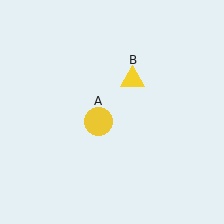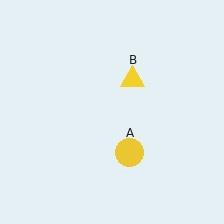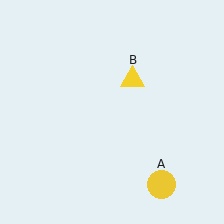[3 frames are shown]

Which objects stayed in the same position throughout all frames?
Yellow triangle (object B) remained stationary.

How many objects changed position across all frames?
1 object changed position: yellow circle (object A).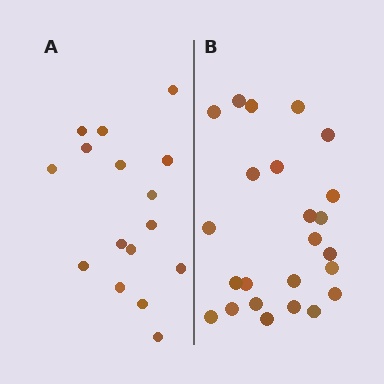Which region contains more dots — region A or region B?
Region B (the right region) has more dots.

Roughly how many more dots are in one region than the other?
Region B has roughly 8 or so more dots than region A.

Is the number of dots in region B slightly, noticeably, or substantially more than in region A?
Region B has substantially more. The ratio is roughly 1.5 to 1.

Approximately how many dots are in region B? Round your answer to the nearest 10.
About 20 dots. (The exact count is 24, which rounds to 20.)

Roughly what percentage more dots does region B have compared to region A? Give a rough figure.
About 50% more.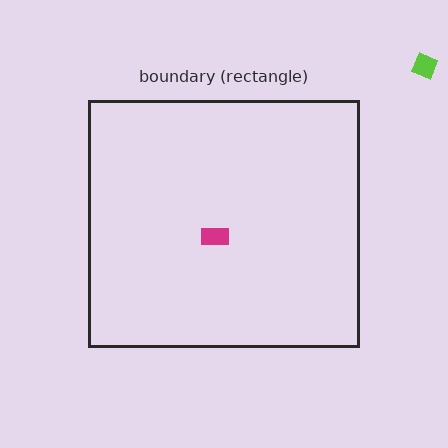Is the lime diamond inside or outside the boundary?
Outside.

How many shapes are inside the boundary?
1 inside, 1 outside.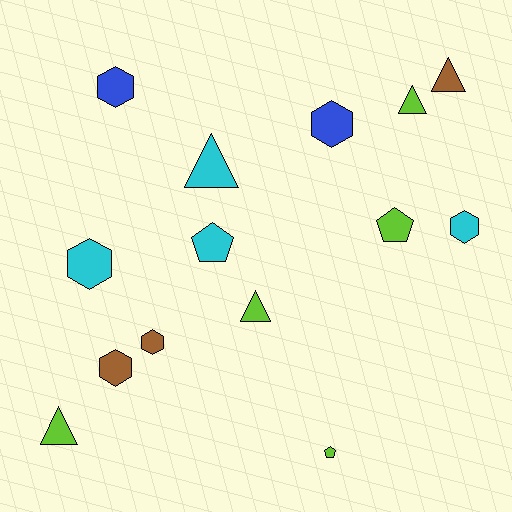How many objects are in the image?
There are 14 objects.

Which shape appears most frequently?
Hexagon, with 6 objects.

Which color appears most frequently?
Lime, with 5 objects.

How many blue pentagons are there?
There are no blue pentagons.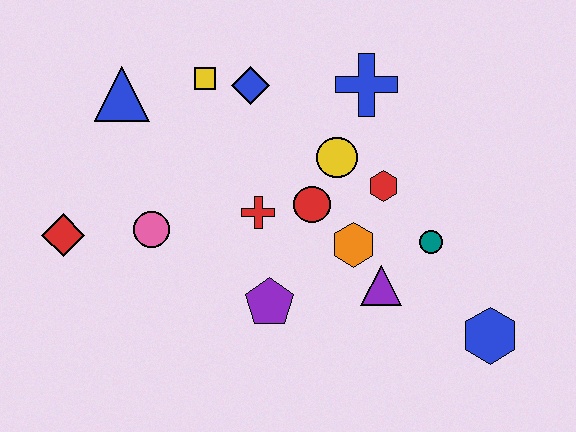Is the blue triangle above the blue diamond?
No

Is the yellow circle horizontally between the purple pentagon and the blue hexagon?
Yes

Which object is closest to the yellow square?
The blue diamond is closest to the yellow square.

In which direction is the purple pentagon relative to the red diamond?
The purple pentagon is to the right of the red diamond.